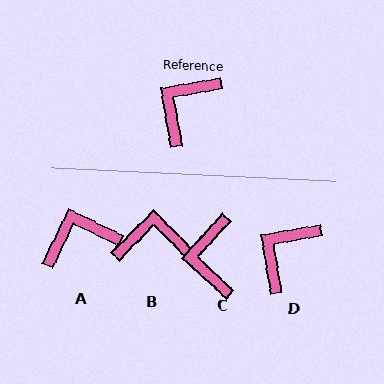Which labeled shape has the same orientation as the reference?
D.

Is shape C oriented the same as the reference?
No, it is off by about 38 degrees.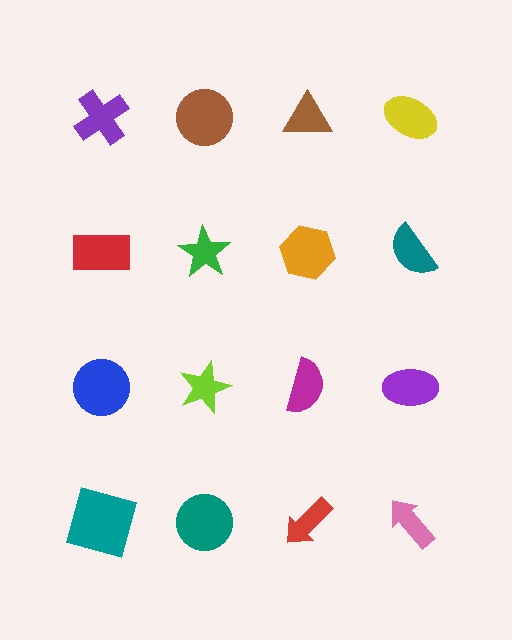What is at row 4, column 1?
A teal square.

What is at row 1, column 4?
A yellow ellipse.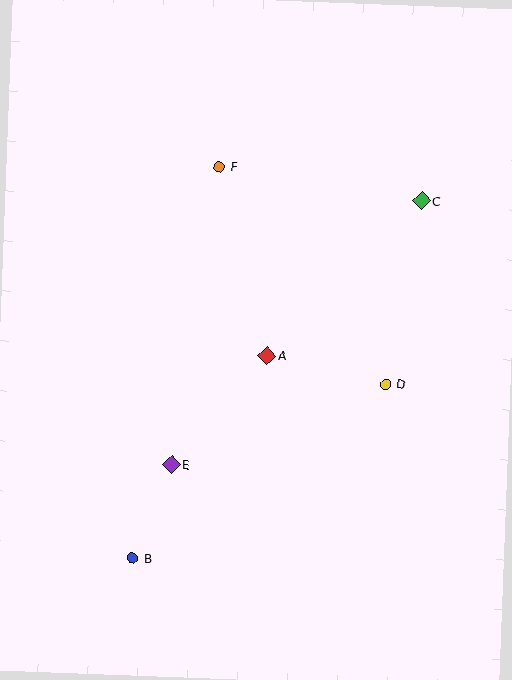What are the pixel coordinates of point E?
Point E is at (172, 465).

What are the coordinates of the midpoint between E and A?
The midpoint between E and A is at (219, 410).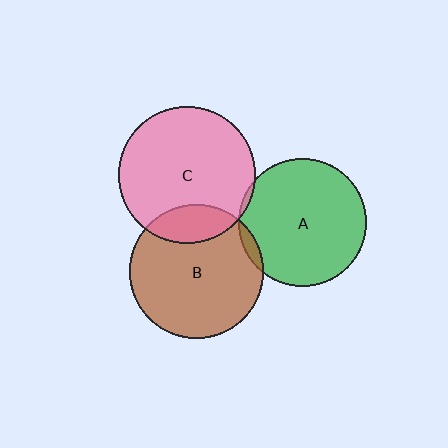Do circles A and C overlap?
Yes.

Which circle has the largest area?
Circle C (pink).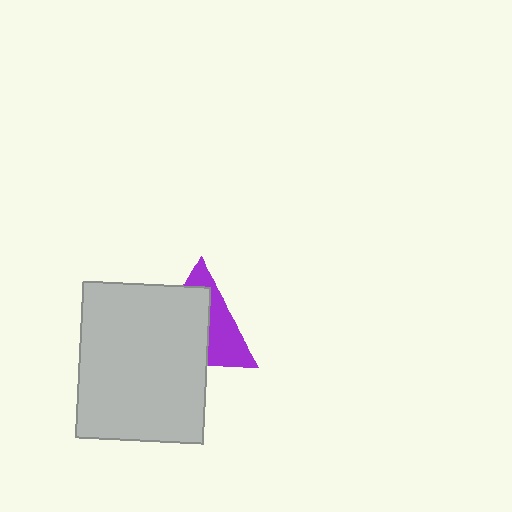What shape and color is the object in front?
The object in front is a light gray rectangle.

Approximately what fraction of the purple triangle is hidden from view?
Roughly 60% of the purple triangle is hidden behind the light gray rectangle.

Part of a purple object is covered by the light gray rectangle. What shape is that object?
It is a triangle.